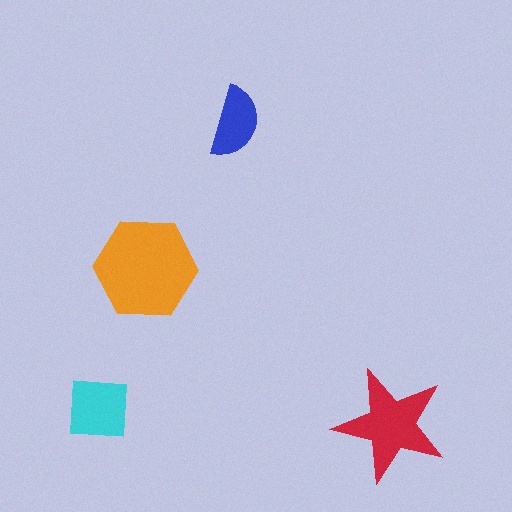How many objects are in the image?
There are 4 objects in the image.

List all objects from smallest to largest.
The blue semicircle, the cyan square, the red star, the orange hexagon.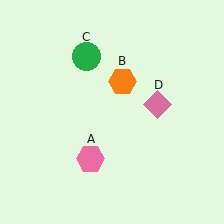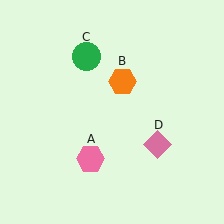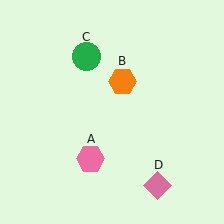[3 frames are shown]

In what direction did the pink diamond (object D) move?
The pink diamond (object D) moved down.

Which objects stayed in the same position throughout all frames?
Pink hexagon (object A) and orange hexagon (object B) and green circle (object C) remained stationary.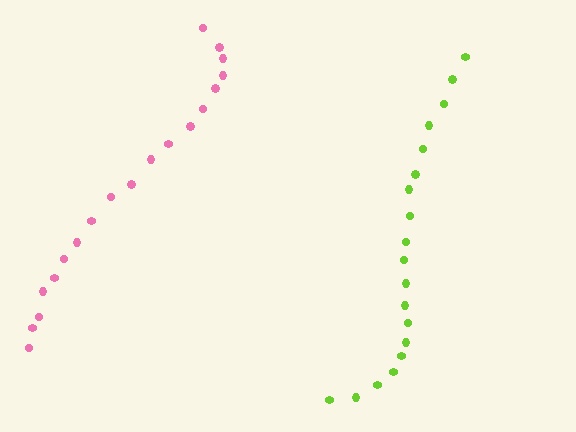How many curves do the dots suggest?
There are 2 distinct paths.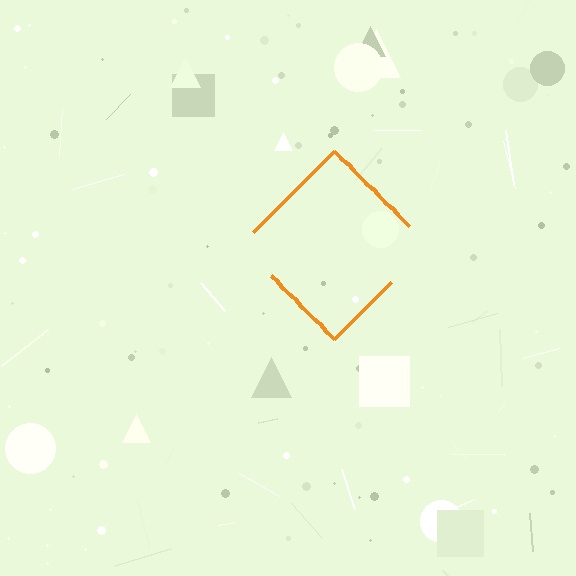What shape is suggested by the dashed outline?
The dashed outline suggests a diamond.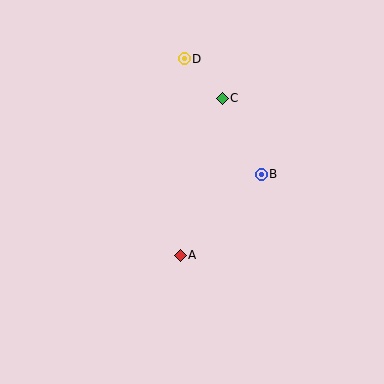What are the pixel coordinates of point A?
Point A is at (180, 255).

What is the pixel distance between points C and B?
The distance between C and B is 86 pixels.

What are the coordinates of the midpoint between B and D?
The midpoint between B and D is at (223, 117).